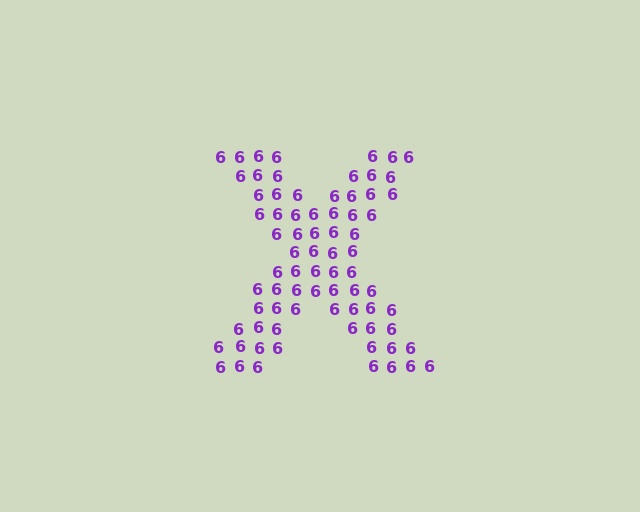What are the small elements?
The small elements are digit 6's.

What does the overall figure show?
The overall figure shows the letter X.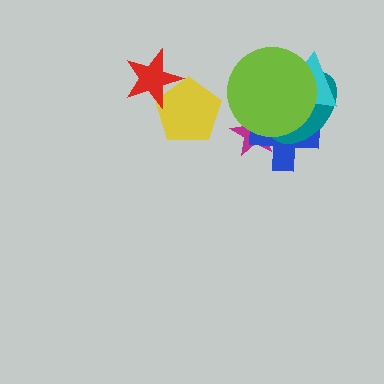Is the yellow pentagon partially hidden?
Yes, it is partially covered by another shape.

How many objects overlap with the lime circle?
4 objects overlap with the lime circle.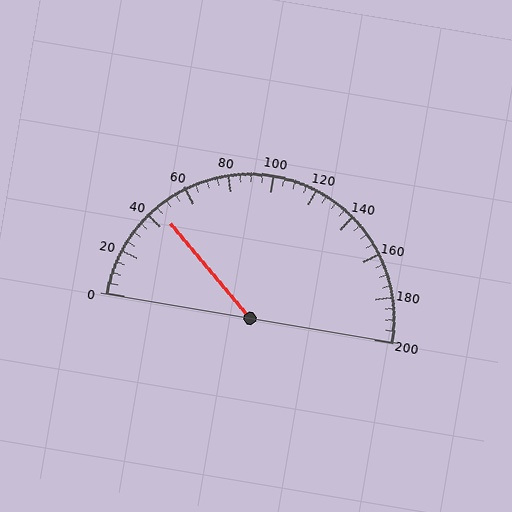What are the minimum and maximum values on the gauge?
The gauge ranges from 0 to 200.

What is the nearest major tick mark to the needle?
The nearest major tick mark is 40.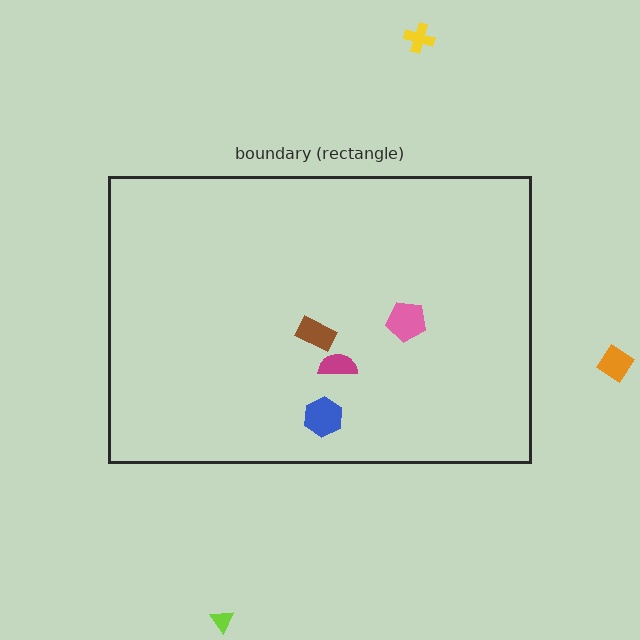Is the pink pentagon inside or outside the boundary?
Inside.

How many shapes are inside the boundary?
4 inside, 3 outside.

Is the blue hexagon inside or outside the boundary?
Inside.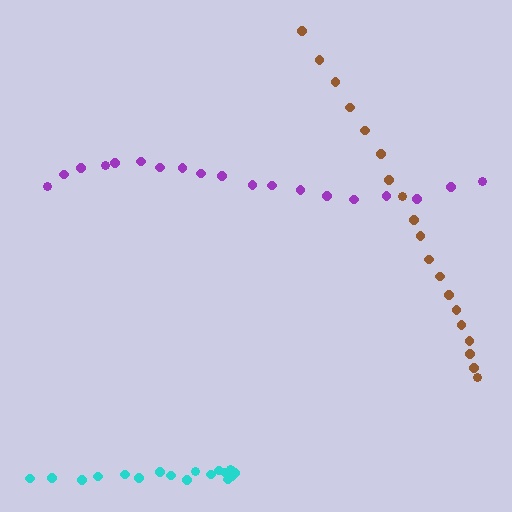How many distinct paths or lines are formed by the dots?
There are 3 distinct paths.